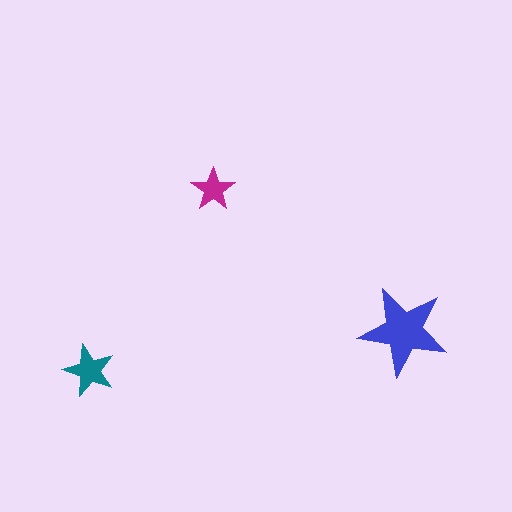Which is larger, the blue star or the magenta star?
The blue one.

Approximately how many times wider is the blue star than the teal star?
About 1.5 times wider.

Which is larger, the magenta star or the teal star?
The teal one.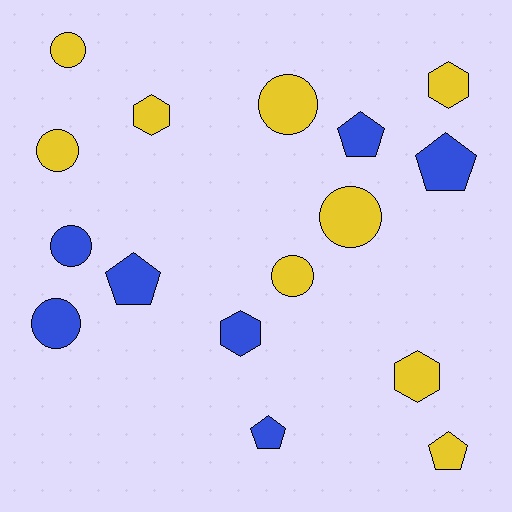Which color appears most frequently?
Yellow, with 9 objects.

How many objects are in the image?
There are 16 objects.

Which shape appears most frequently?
Circle, with 7 objects.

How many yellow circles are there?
There are 5 yellow circles.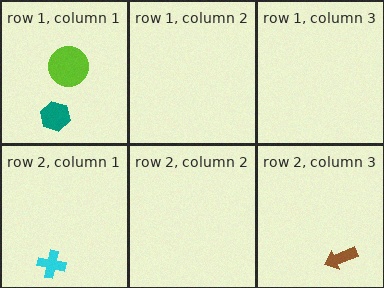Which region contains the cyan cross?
The row 2, column 1 region.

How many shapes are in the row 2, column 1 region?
1.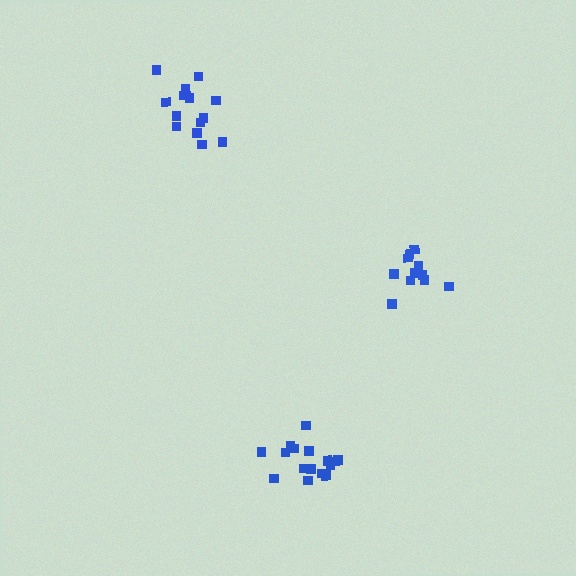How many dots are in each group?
Group 1: 11 dots, Group 2: 14 dots, Group 3: 16 dots (41 total).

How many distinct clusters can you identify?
There are 3 distinct clusters.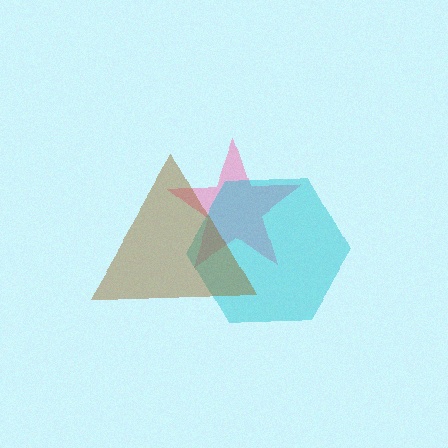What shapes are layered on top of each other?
The layered shapes are: a pink star, a cyan hexagon, a brown triangle.